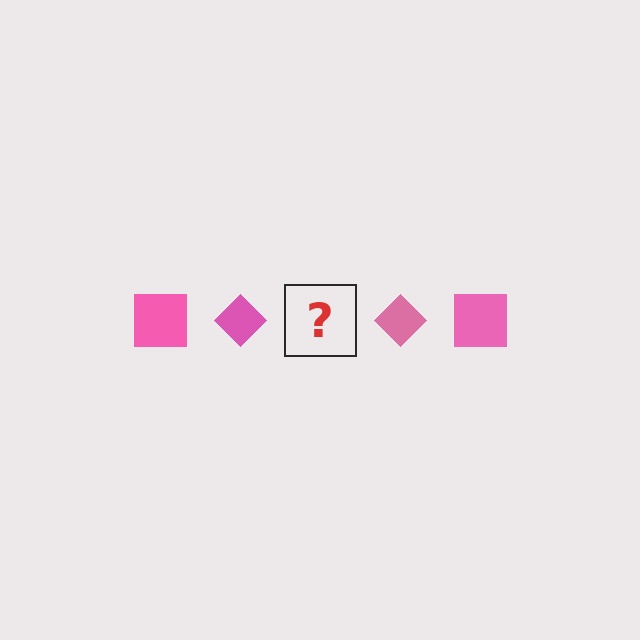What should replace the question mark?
The question mark should be replaced with a pink square.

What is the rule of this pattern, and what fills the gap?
The rule is that the pattern cycles through square, diamond shapes in pink. The gap should be filled with a pink square.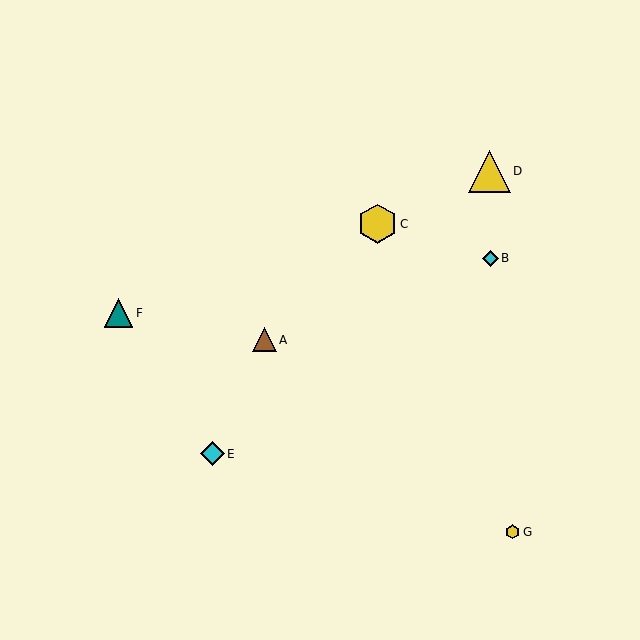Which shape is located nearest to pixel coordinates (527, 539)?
The yellow hexagon (labeled G) at (513, 532) is nearest to that location.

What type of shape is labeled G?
Shape G is a yellow hexagon.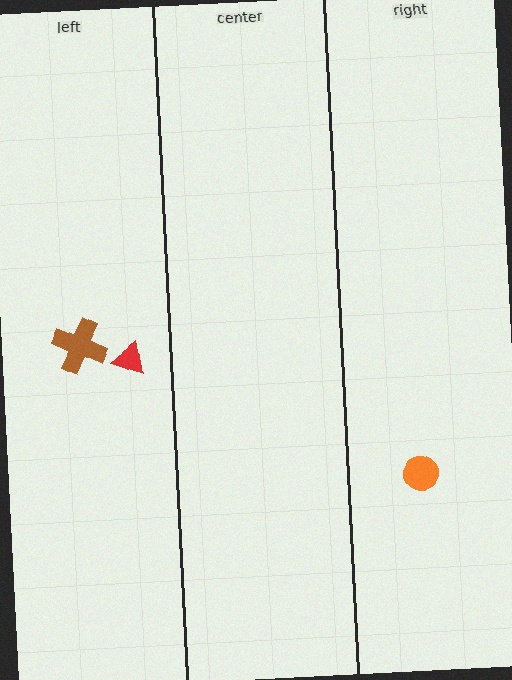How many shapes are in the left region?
2.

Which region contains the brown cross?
The left region.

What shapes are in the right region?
The orange circle.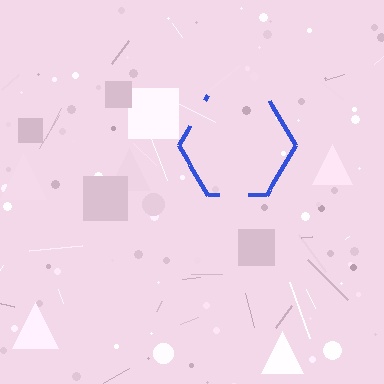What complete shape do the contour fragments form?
The contour fragments form a hexagon.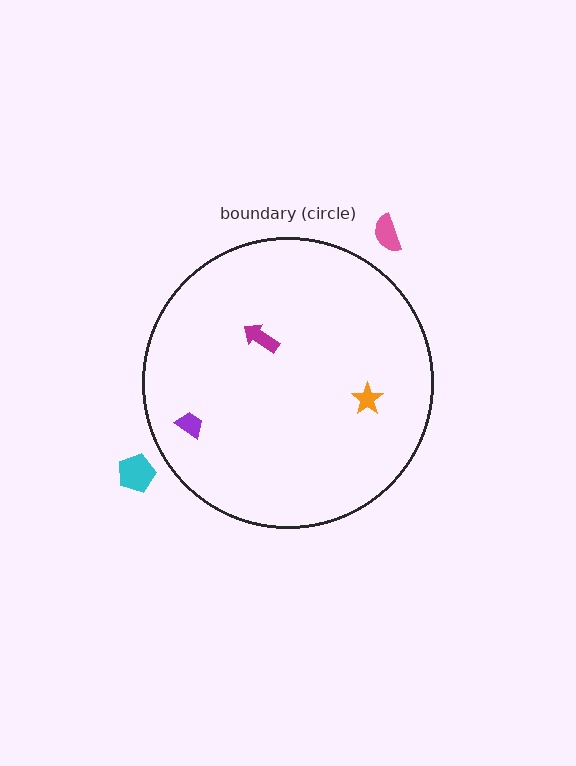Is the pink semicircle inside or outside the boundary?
Outside.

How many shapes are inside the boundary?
3 inside, 2 outside.